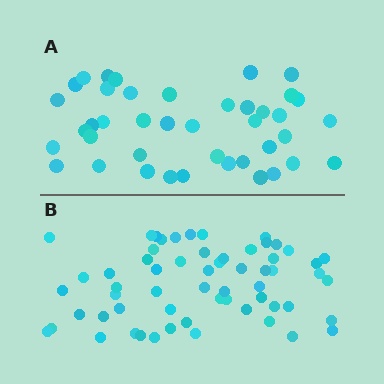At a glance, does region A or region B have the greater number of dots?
Region B (the bottom region) has more dots.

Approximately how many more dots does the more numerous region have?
Region B has approximately 20 more dots than region A.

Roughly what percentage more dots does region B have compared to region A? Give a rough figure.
About 45% more.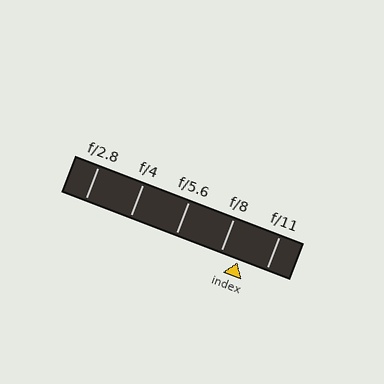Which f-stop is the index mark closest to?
The index mark is closest to f/8.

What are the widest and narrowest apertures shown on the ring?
The widest aperture shown is f/2.8 and the narrowest is f/11.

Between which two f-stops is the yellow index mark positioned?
The index mark is between f/8 and f/11.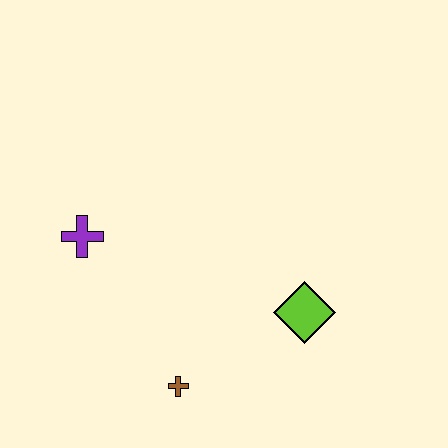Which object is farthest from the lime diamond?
The purple cross is farthest from the lime diamond.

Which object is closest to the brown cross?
The lime diamond is closest to the brown cross.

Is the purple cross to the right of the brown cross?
No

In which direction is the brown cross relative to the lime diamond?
The brown cross is to the left of the lime diamond.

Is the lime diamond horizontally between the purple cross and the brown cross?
No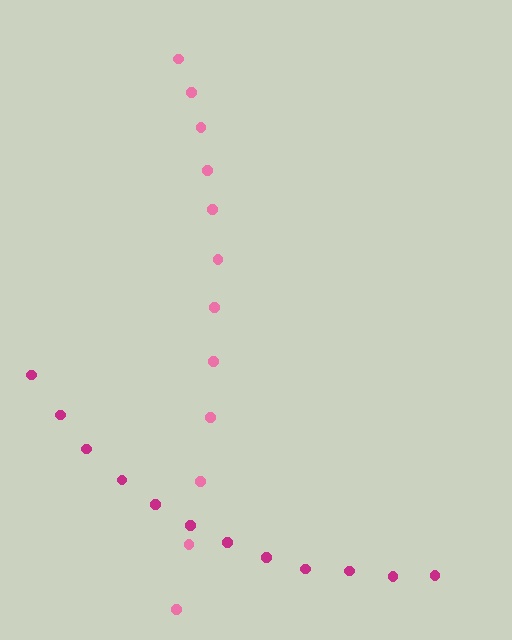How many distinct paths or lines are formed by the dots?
There are 2 distinct paths.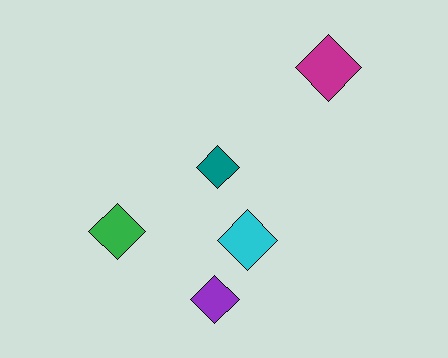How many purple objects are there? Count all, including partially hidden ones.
There is 1 purple object.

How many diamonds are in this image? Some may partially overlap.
There are 5 diamonds.